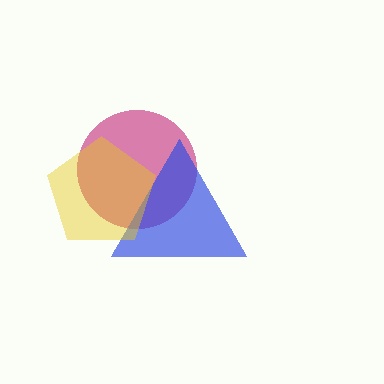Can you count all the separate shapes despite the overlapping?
Yes, there are 3 separate shapes.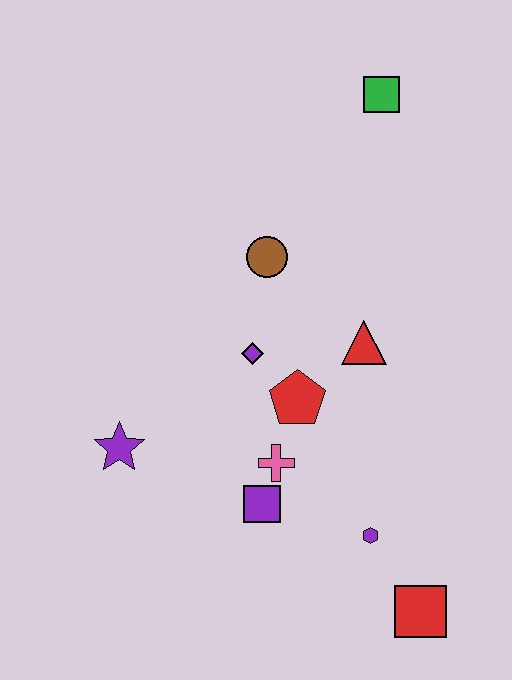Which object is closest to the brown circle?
The purple diamond is closest to the brown circle.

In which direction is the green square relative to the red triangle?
The green square is above the red triangle.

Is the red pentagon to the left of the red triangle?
Yes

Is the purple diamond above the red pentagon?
Yes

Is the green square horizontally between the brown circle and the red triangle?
No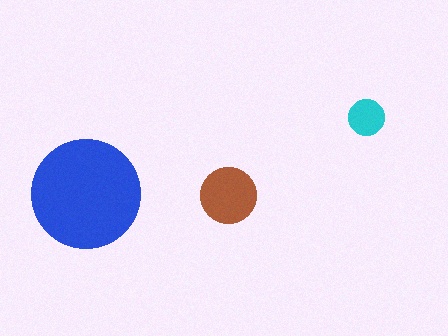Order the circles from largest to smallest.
the blue one, the brown one, the cyan one.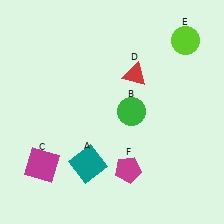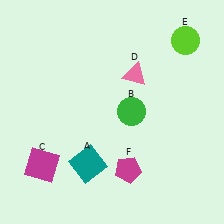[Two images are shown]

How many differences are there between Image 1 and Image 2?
There is 1 difference between the two images.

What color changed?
The triangle (D) changed from red in Image 1 to pink in Image 2.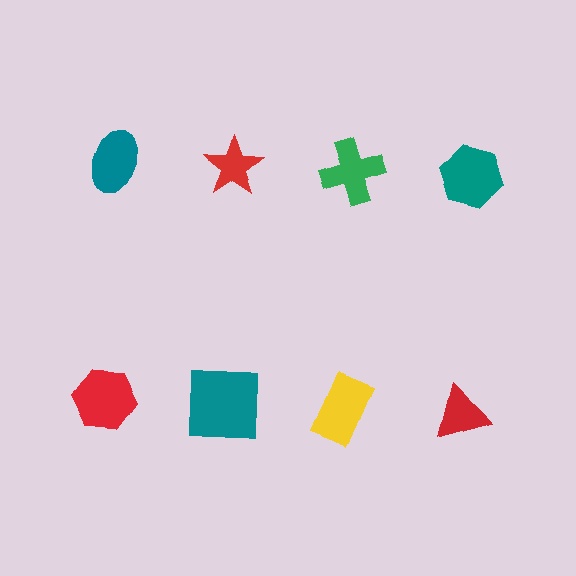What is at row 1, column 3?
A green cross.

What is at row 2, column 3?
A yellow rectangle.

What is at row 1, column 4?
A teal hexagon.